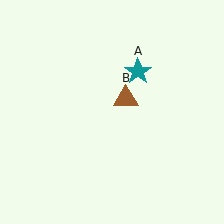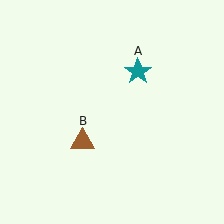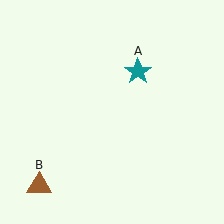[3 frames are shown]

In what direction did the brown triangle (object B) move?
The brown triangle (object B) moved down and to the left.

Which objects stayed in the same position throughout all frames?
Teal star (object A) remained stationary.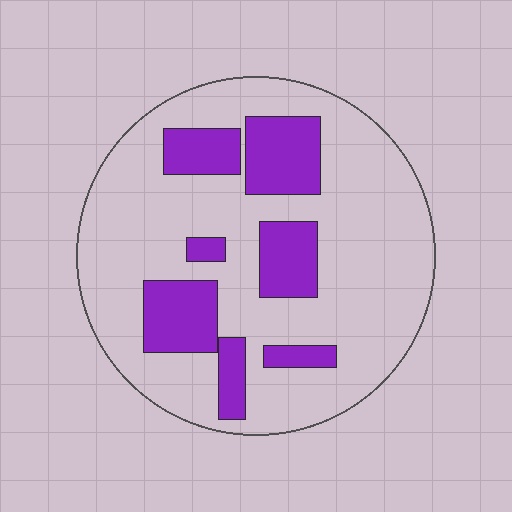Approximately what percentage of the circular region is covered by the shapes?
Approximately 25%.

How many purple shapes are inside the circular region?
7.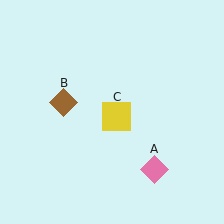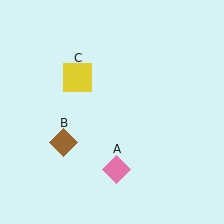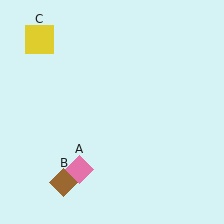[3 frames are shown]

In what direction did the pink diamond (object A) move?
The pink diamond (object A) moved left.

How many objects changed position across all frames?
3 objects changed position: pink diamond (object A), brown diamond (object B), yellow square (object C).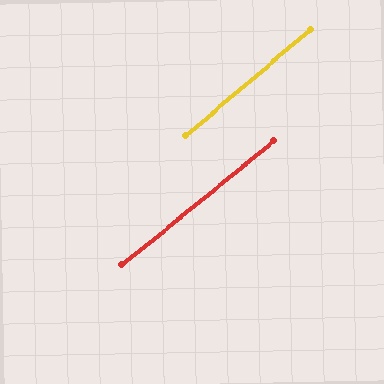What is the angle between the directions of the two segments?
Approximately 1 degree.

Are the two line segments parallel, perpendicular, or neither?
Parallel — their directions differ by only 1.3°.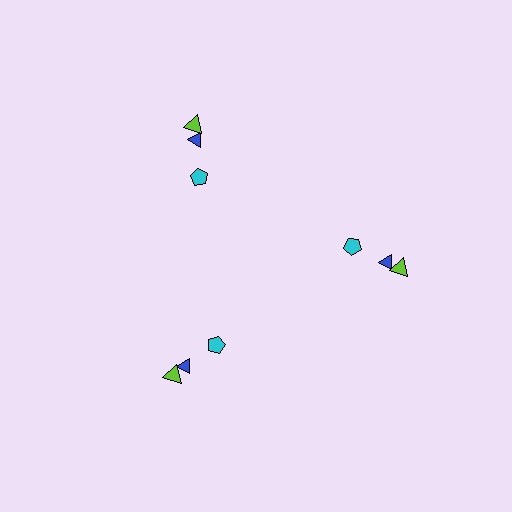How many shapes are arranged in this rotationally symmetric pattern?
There are 9 shapes, arranged in 3 groups of 3.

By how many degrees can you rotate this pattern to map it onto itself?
The pattern maps onto itself every 120 degrees of rotation.